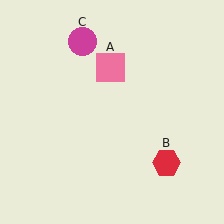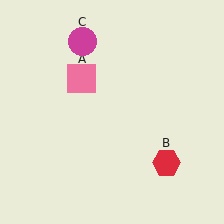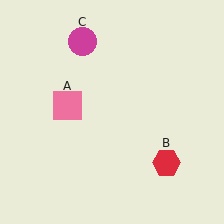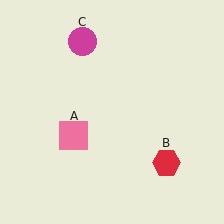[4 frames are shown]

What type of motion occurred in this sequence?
The pink square (object A) rotated counterclockwise around the center of the scene.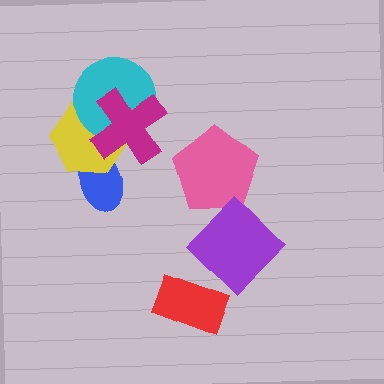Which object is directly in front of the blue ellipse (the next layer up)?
The yellow hexagon is directly in front of the blue ellipse.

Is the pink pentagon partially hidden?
Yes, it is partially covered by another shape.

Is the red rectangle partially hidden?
Yes, it is partially covered by another shape.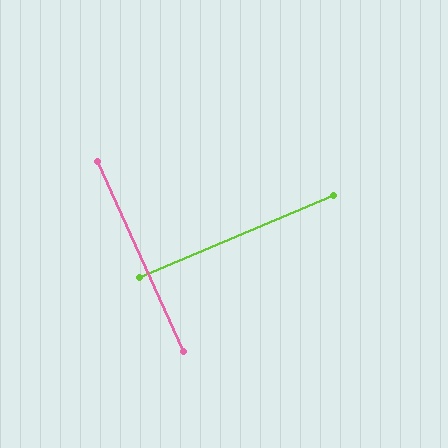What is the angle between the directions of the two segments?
Approximately 89 degrees.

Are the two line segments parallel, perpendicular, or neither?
Perpendicular — they meet at approximately 89°.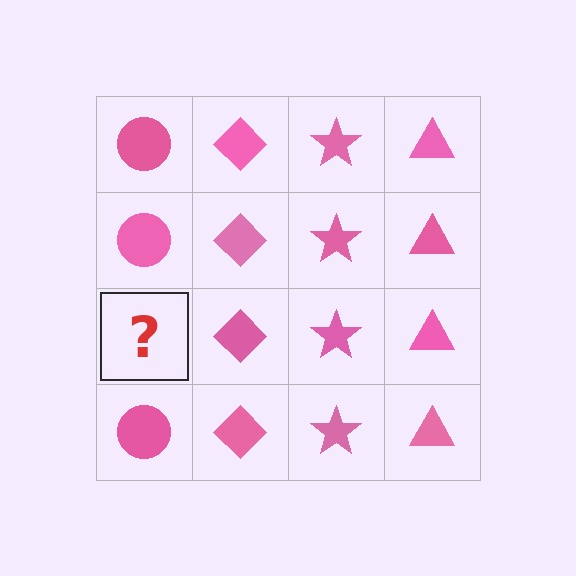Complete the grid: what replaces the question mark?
The question mark should be replaced with a pink circle.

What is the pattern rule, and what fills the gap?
The rule is that each column has a consistent shape. The gap should be filled with a pink circle.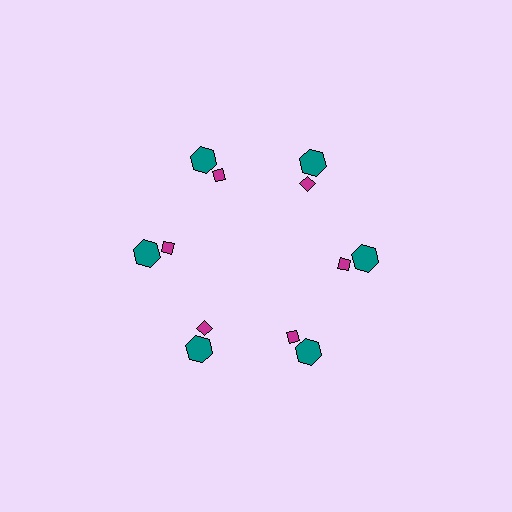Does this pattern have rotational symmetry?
Yes, this pattern has 6-fold rotational symmetry. It looks the same after rotating 60 degrees around the center.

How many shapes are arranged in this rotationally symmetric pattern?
There are 12 shapes, arranged in 6 groups of 2.